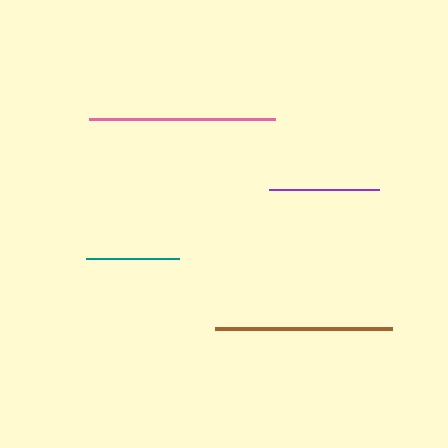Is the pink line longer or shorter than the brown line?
The pink line is longer than the brown line.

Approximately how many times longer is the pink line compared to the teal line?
The pink line is approximately 2.0 times the length of the teal line.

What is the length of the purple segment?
The purple segment is approximately 110 pixels long.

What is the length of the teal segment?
The teal segment is approximately 93 pixels long.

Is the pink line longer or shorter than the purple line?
The pink line is longer than the purple line.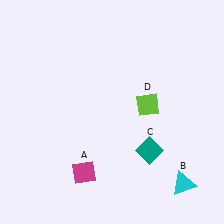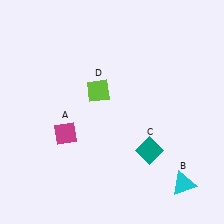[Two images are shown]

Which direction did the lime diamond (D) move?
The lime diamond (D) moved left.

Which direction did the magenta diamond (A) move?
The magenta diamond (A) moved up.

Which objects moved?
The objects that moved are: the magenta diamond (A), the lime diamond (D).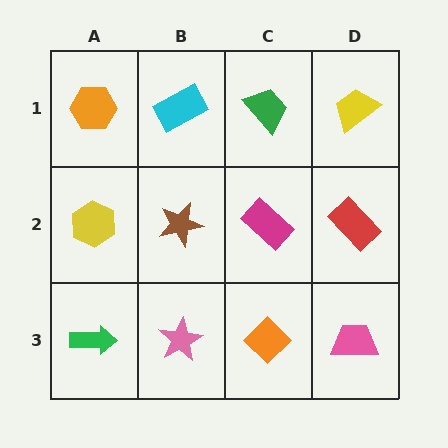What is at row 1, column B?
A cyan rectangle.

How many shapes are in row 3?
4 shapes.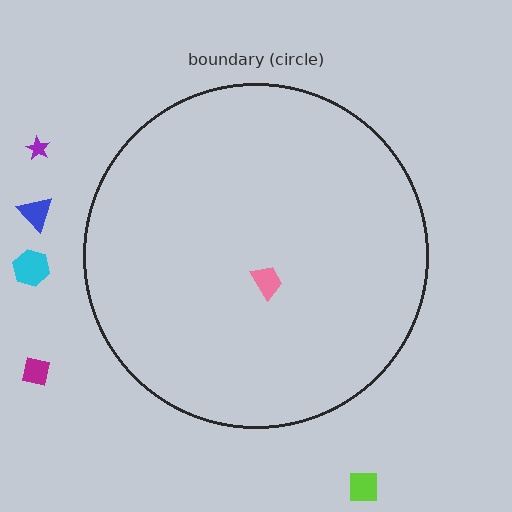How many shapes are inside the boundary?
1 inside, 5 outside.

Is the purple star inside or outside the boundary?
Outside.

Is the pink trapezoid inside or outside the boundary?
Inside.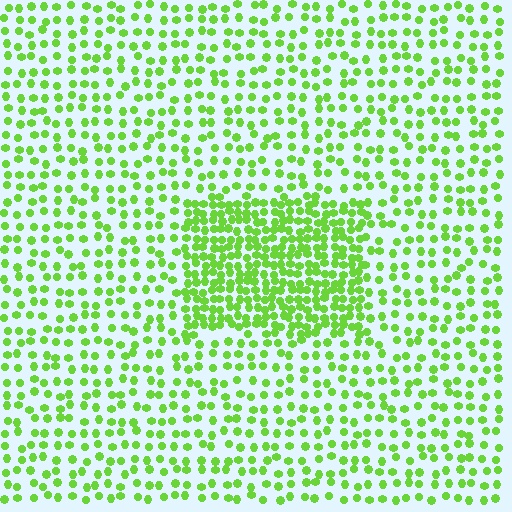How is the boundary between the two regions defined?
The boundary is defined by a change in element density (approximately 2.2x ratio). All elements are the same color, size, and shape.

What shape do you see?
I see a rectangle.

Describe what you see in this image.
The image contains small lime elements arranged at two different densities. A rectangle-shaped region is visible where the elements are more densely packed than the surrounding area.